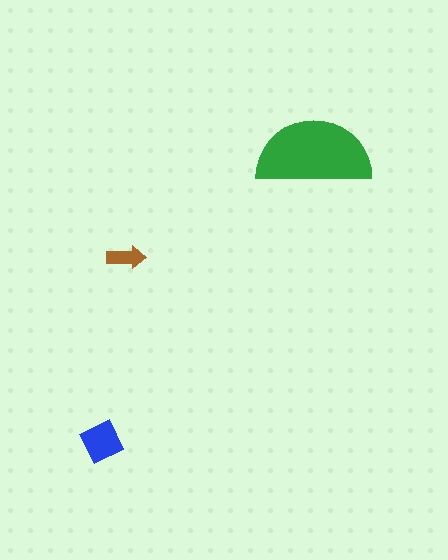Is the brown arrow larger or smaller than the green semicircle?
Smaller.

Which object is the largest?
The green semicircle.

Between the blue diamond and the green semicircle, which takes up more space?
The green semicircle.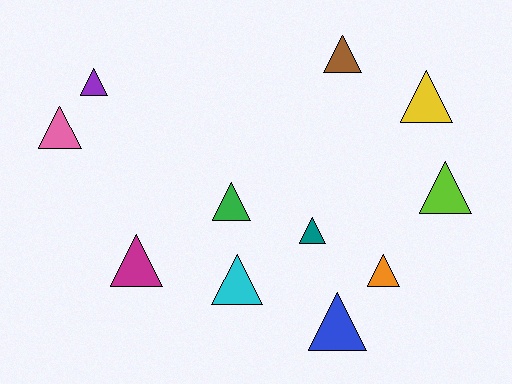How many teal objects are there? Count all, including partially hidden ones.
There is 1 teal object.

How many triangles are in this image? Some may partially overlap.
There are 11 triangles.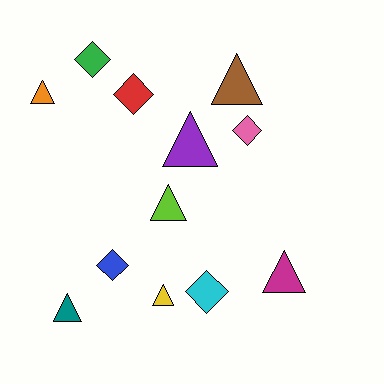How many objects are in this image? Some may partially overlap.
There are 12 objects.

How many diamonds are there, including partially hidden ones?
There are 5 diamonds.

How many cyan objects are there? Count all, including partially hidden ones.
There is 1 cyan object.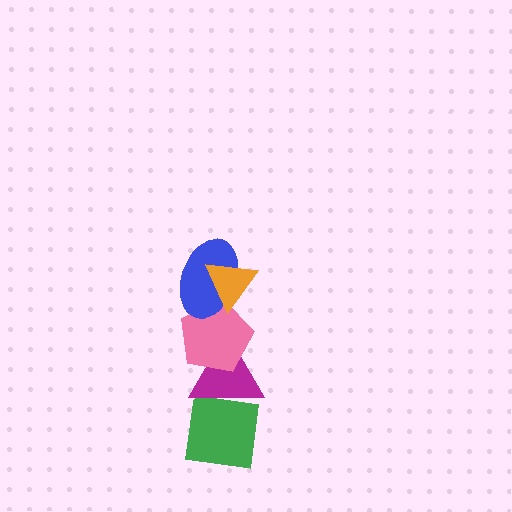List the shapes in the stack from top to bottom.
From top to bottom: the orange triangle, the blue ellipse, the pink pentagon, the magenta triangle, the green square.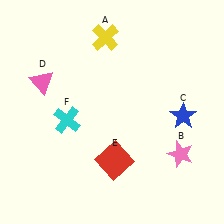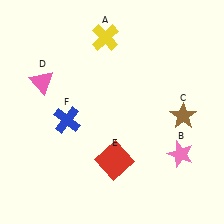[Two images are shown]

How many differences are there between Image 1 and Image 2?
There are 2 differences between the two images.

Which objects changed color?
C changed from blue to brown. F changed from cyan to blue.